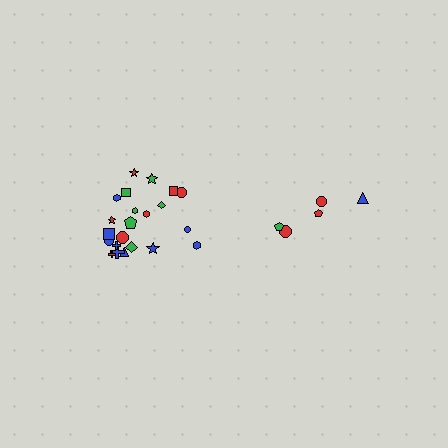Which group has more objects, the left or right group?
The left group.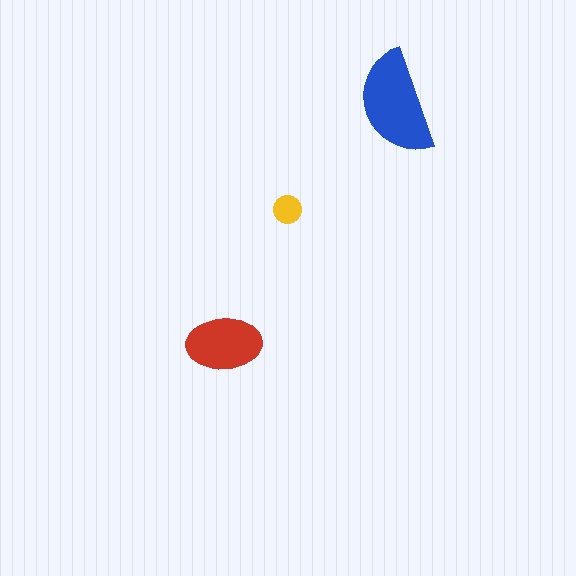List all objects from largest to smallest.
The blue semicircle, the red ellipse, the yellow circle.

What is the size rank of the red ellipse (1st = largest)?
2nd.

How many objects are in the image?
There are 3 objects in the image.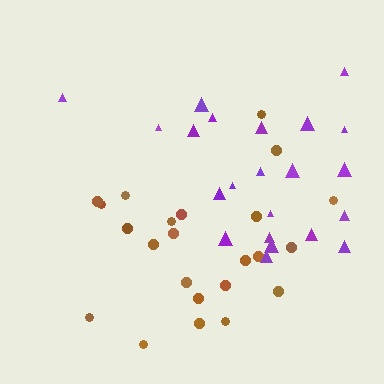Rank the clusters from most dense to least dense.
brown, purple.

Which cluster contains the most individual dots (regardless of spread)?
Brown (23).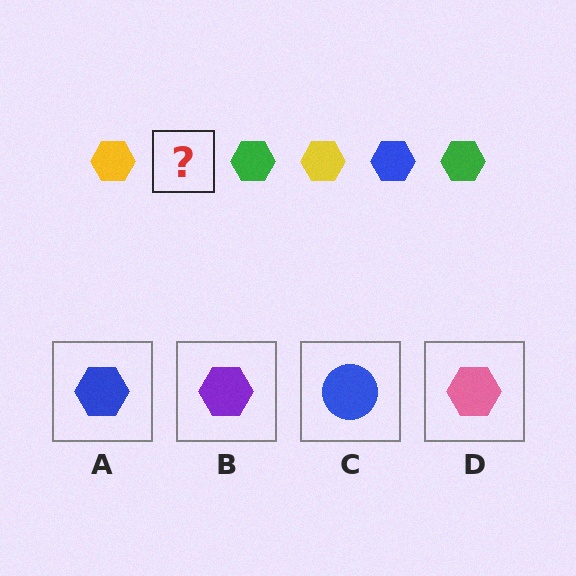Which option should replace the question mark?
Option A.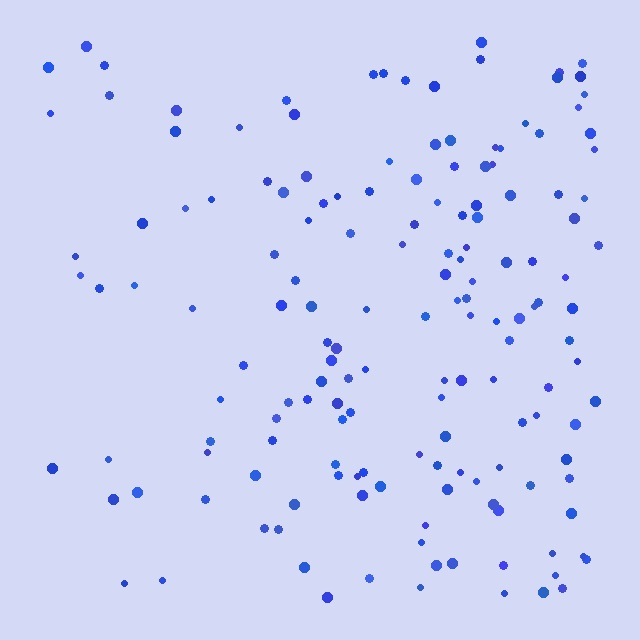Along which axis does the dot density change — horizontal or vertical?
Horizontal.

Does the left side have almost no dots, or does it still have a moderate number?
Still a moderate number, just noticeably fewer than the right.